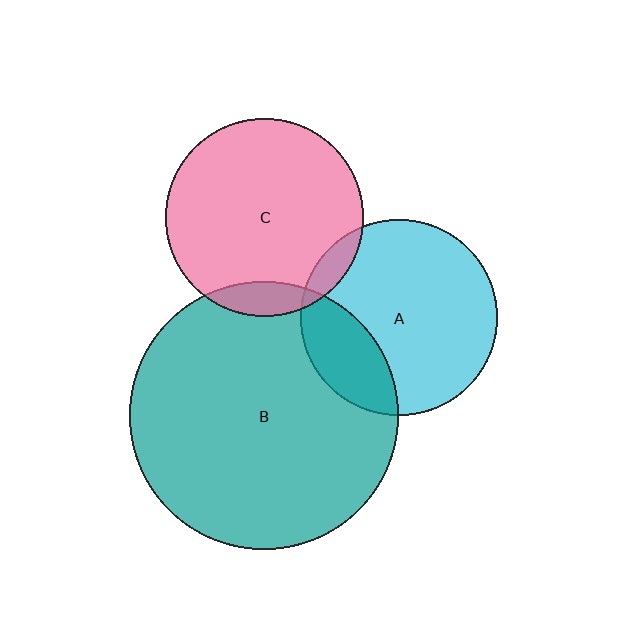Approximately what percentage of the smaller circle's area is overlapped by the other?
Approximately 25%.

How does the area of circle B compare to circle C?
Approximately 1.8 times.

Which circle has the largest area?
Circle B (teal).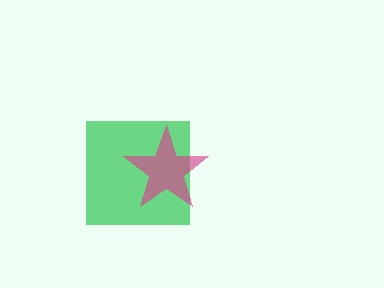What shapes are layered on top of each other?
The layered shapes are: a green square, a magenta star.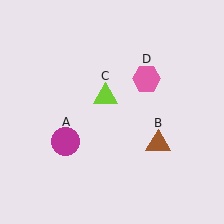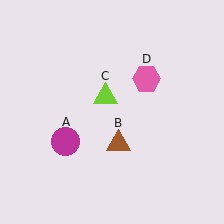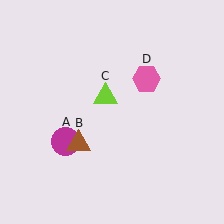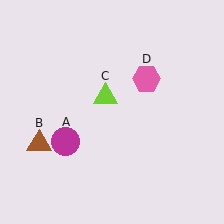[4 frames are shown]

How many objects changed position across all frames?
1 object changed position: brown triangle (object B).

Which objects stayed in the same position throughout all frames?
Magenta circle (object A) and lime triangle (object C) and pink hexagon (object D) remained stationary.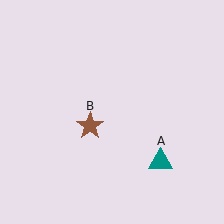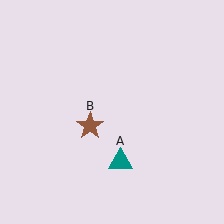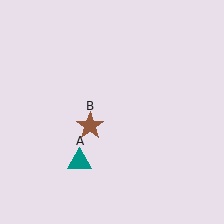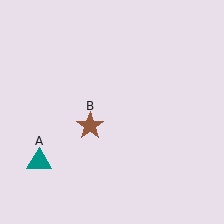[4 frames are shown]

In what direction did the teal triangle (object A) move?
The teal triangle (object A) moved left.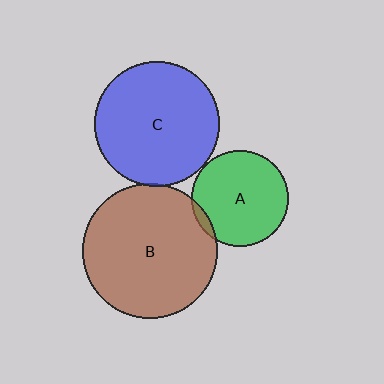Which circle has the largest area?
Circle B (brown).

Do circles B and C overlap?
Yes.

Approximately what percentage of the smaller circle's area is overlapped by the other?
Approximately 5%.